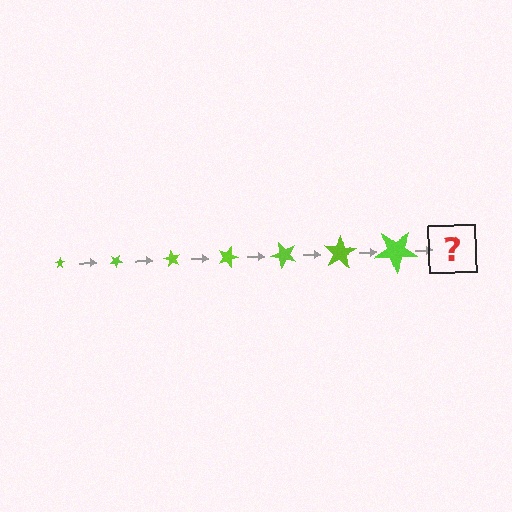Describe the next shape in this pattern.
It should be a star, larger than the previous one and rotated 210 degrees from the start.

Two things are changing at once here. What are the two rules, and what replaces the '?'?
The two rules are that the star grows larger each step and it rotates 30 degrees each step. The '?' should be a star, larger than the previous one and rotated 210 degrees from the start.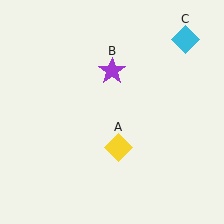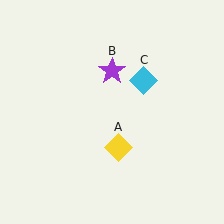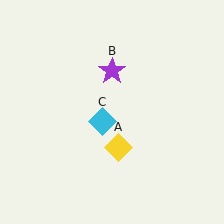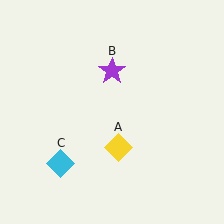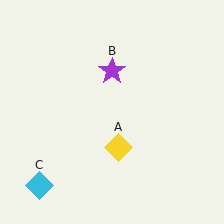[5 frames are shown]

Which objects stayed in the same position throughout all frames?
Yellow diamond (object A) and purple star (object B) remained stationary.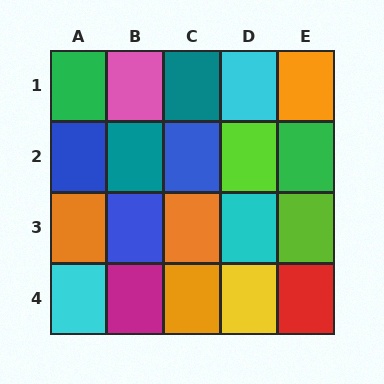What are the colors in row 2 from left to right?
Blue, teal, blue, lime, green.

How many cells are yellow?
1 cell is yellow.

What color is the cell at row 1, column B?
Pink.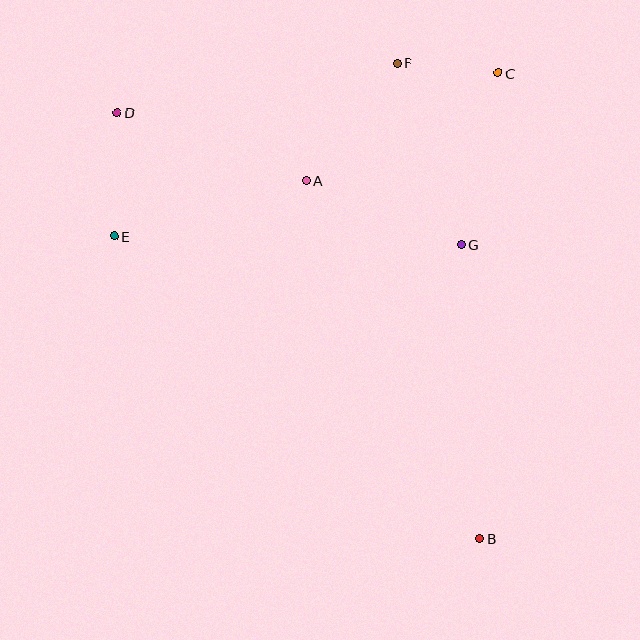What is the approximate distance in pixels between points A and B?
The distance between A and B is approximately 398 pixels.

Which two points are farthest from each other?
Points B and D are farthest from each other.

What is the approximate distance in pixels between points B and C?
The distance between B and C is approximately 466 pixels.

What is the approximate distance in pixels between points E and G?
The distance between E and G is approximately 347 pixels.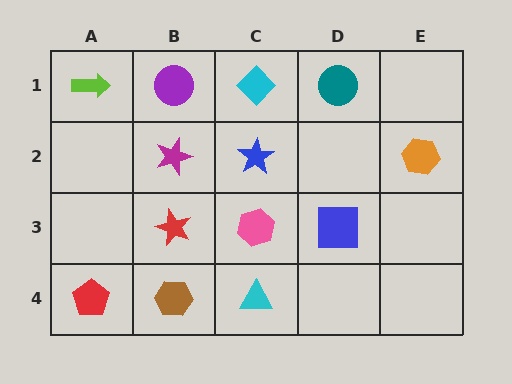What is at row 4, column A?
A red pentagon.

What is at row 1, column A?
A lime arrow.